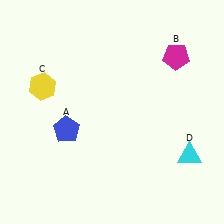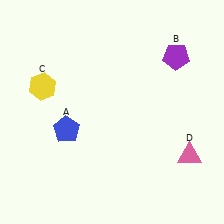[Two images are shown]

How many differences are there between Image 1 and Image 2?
There are 2 differences between the two images.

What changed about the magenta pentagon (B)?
In Image 1, B is magenta. In Image 2, it changed to purple.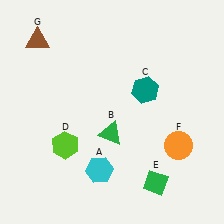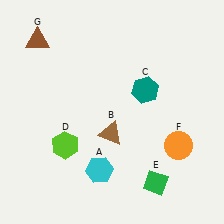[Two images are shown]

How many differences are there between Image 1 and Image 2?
There is 1 difference between the two images.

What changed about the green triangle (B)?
In Image 1, B is green. In Image 2, it changed to brown.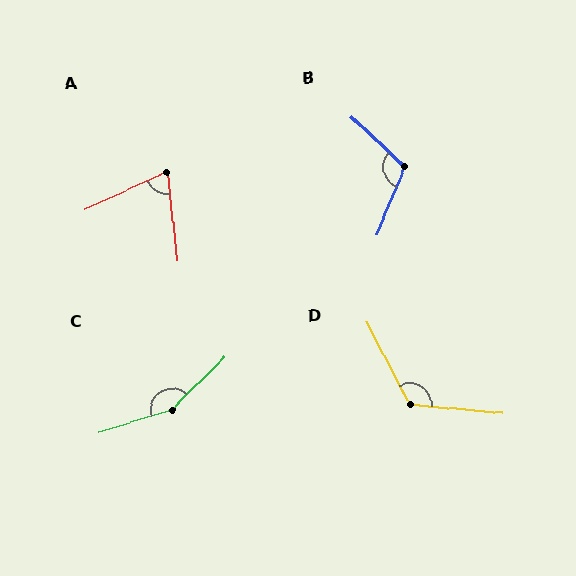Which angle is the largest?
C, at approximately 152 degrees.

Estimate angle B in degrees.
Approximately 110 degrees.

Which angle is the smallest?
A, at approximately 72 degrees.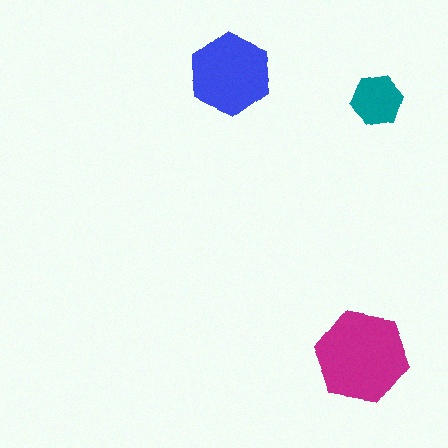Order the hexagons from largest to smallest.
the magenta one, the blue one, the teal one.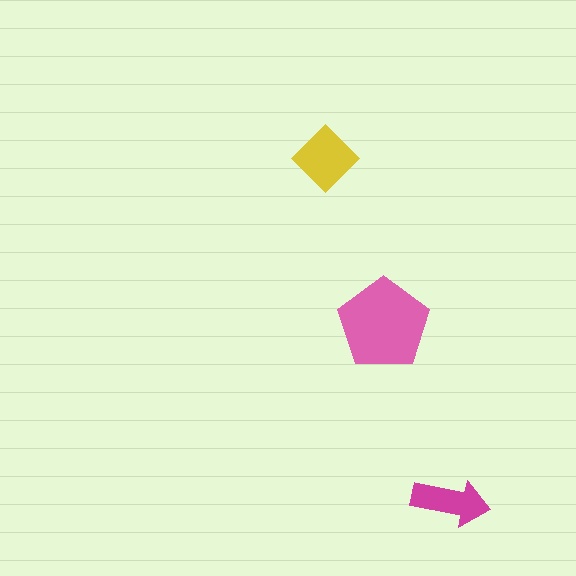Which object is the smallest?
The magenta arrow.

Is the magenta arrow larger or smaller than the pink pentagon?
Smaller.